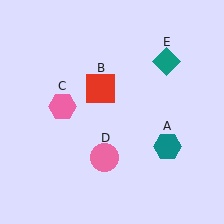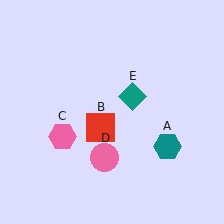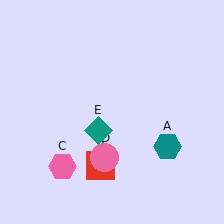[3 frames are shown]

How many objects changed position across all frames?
3 objects changed position: red square (object B), pink hexagon (object C), teal diamond (object E).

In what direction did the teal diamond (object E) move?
The teal diamond (object E) moved down and to the left.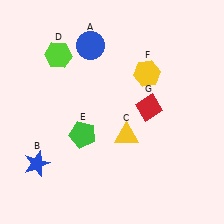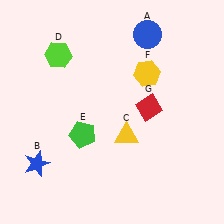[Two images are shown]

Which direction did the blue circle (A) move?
The blue circle (A) moved right.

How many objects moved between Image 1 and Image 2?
1 object moved between the two images.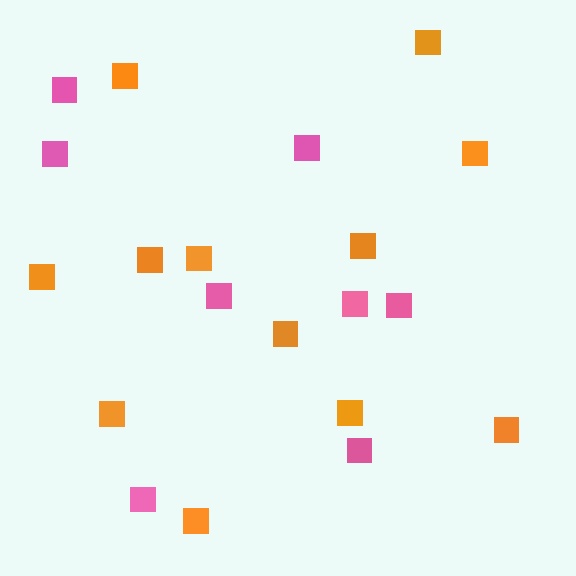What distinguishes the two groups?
There are 2 groups: one group of pink squares (8) and one group of orange squares (12).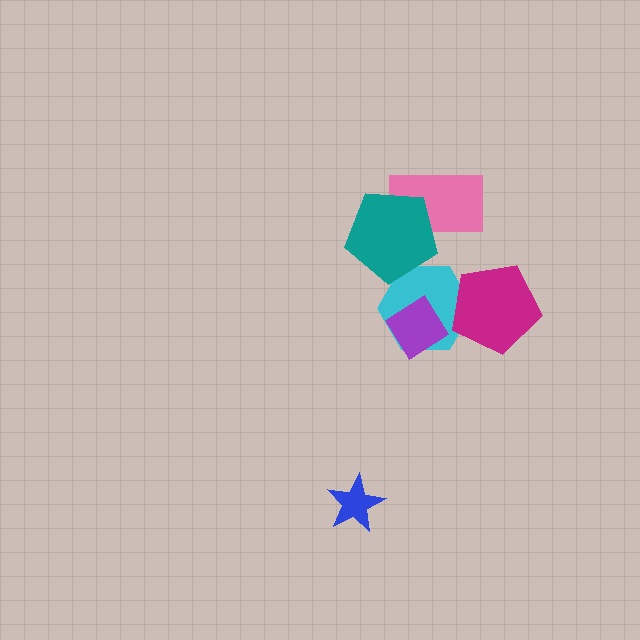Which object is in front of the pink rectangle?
The teal pentagon is in front of the pink rectangle.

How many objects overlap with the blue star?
0 objects overlap with the blue star.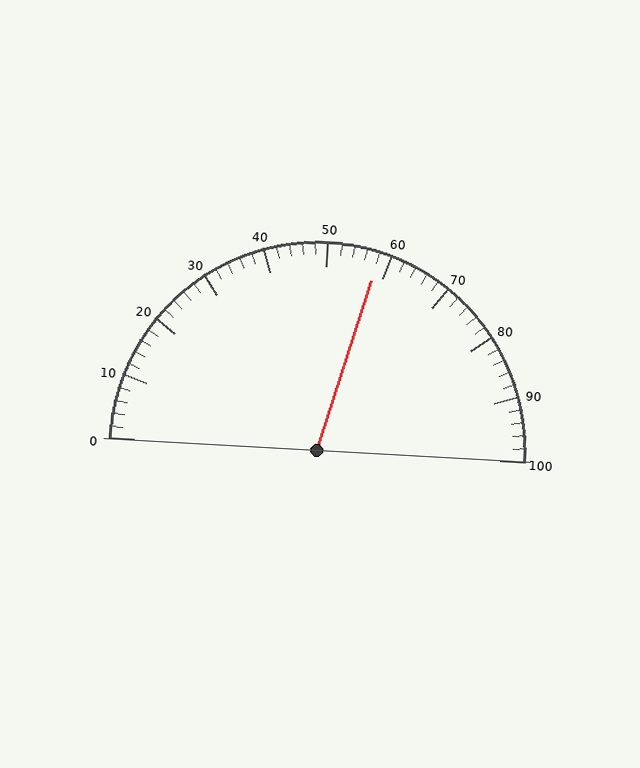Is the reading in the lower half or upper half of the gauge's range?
The reading is in the upper half of the range (0 to 100).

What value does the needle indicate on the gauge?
The needle indicates approximately 58.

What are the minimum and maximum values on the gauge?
The gauge ranges from 0 to 100.